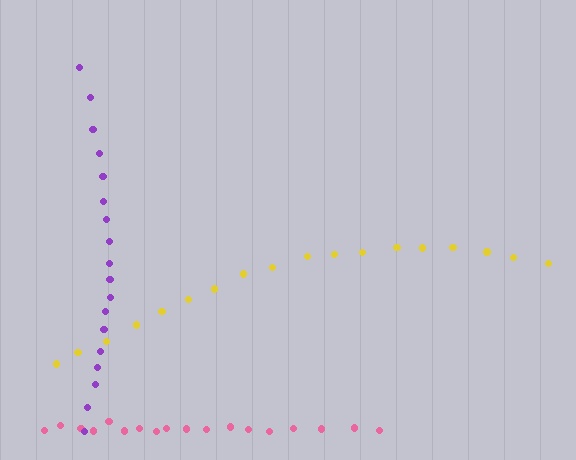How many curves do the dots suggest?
There are 3 distinct paths.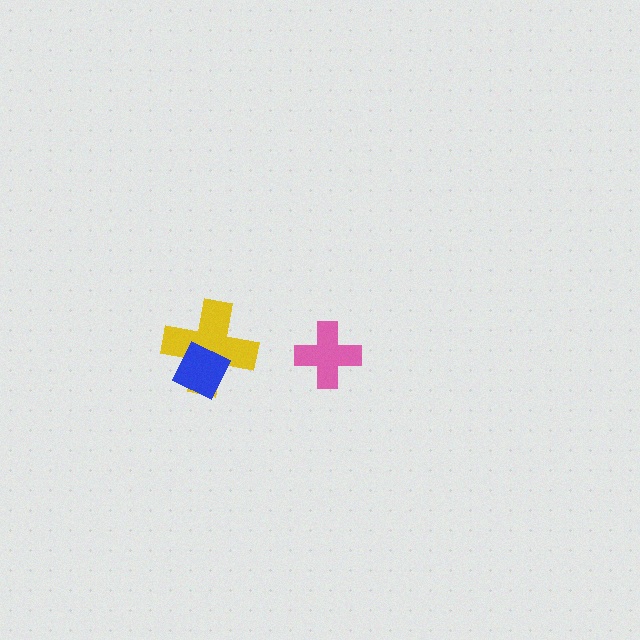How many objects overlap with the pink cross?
0 objects overlap with the pink cross.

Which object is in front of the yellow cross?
The blue diamond is in front of the yellow cross.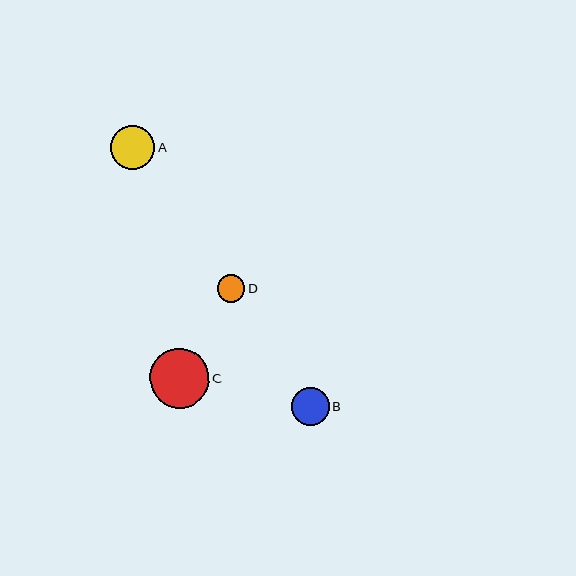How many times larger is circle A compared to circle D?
Circle A is approximately 1.6 times the size of circle D.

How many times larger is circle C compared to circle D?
Circle C is approximately 2.2 times the size of circle D.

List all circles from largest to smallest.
From largest to smallest: C, A, B, D.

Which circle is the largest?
Circle C is the largest with a size of approximately 59 pixels.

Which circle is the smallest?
Circle D is the smallest with a size of approximately 27 pixels.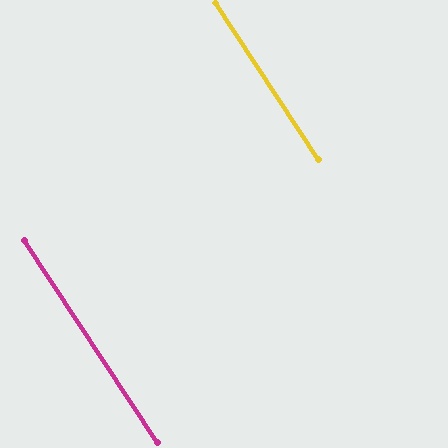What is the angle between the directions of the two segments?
Approximately 0 degrees.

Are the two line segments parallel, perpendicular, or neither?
Parallel — their directions differ by only 0.1°.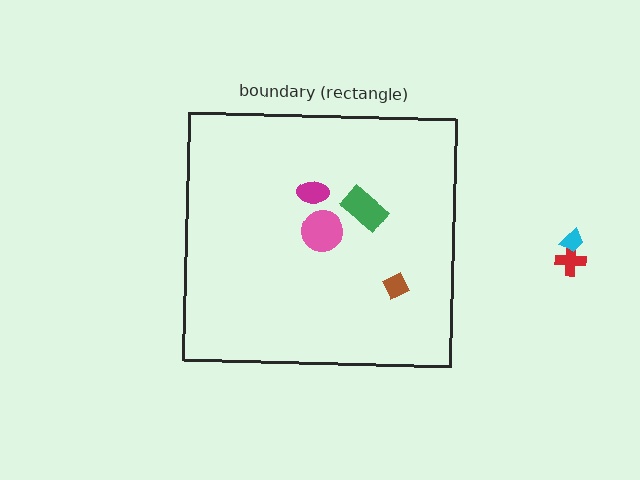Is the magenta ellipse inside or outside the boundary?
Inside.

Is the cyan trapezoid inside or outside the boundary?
Outside.